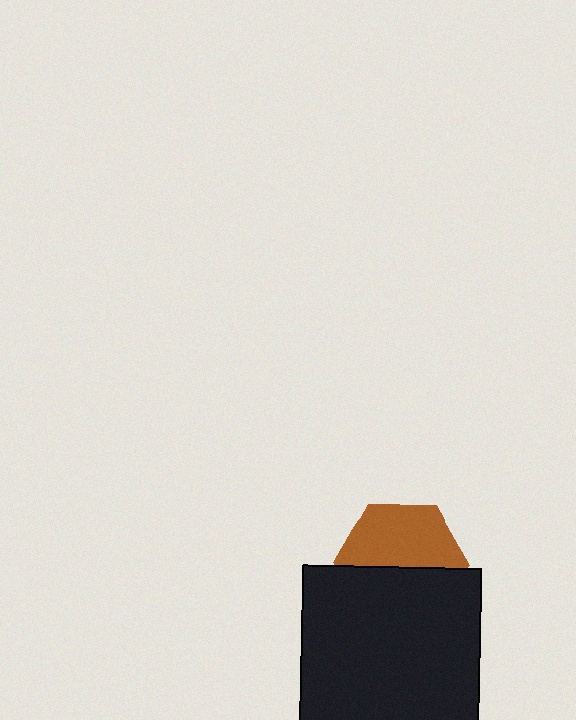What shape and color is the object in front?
The object in front is a black rectangle.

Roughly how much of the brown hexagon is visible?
About half of it is visible (roughly 53%).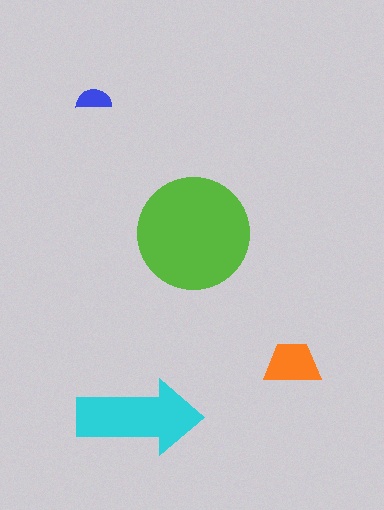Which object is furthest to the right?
The orange trapezoid is rightmost.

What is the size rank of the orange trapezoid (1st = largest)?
3rd.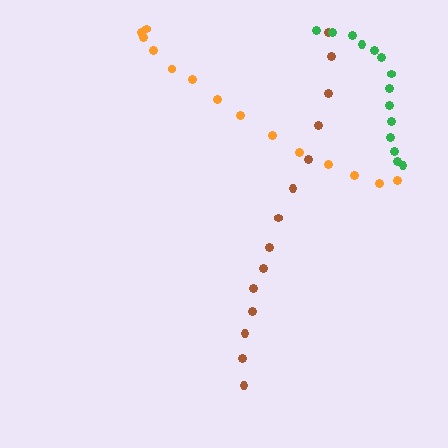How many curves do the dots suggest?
There are 3 distinct paths.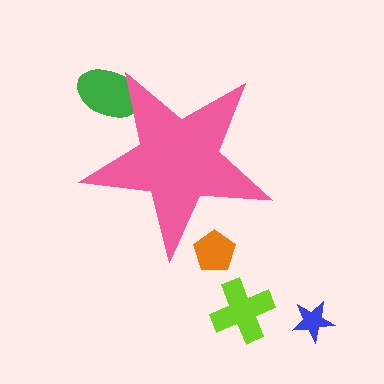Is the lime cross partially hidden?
No, the lime cross is fully visible.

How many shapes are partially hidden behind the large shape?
2 shapes are partially hidden.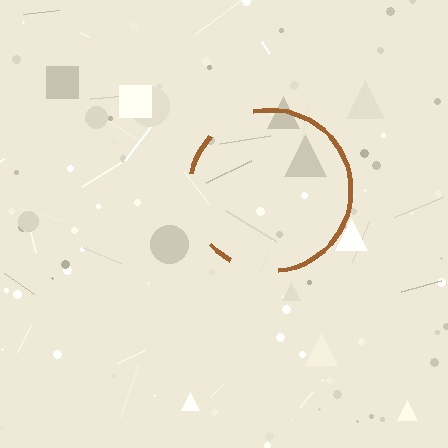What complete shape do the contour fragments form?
The contour fragments form a circle.